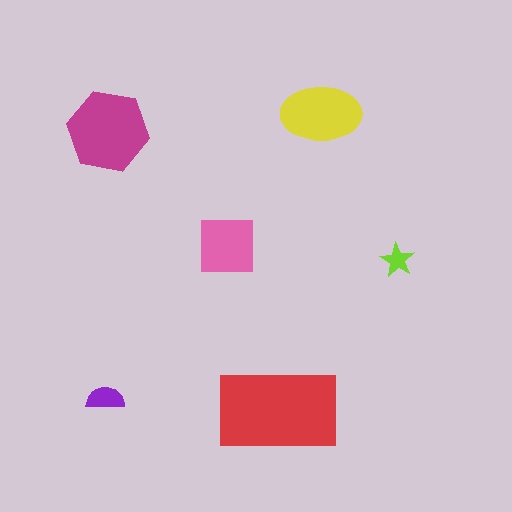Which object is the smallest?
The lime star.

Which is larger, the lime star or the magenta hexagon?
The magenta hexagon.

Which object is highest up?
The yellow ellipse is topmost.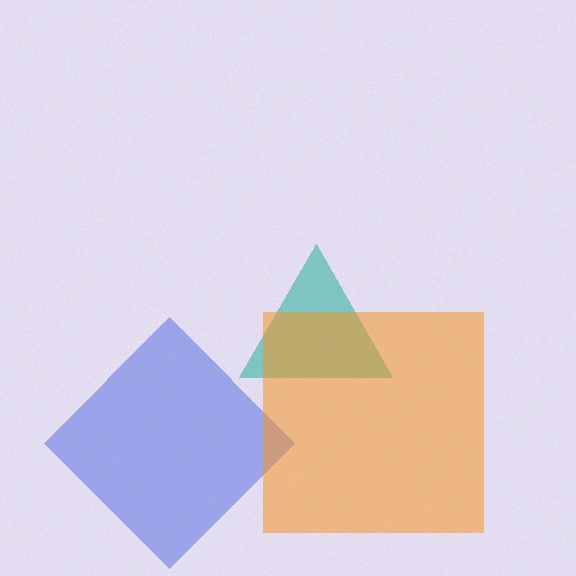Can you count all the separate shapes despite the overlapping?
Yes, there are 3 separate shapes.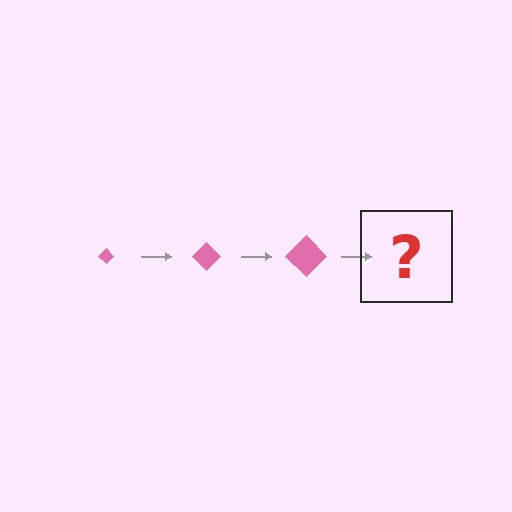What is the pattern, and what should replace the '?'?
The pattern is that the diamond gets progressively larger each step. The '?' should be a pink diamond, larger than the previous one.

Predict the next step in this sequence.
The next step is a pink diamond, larger than the previous one.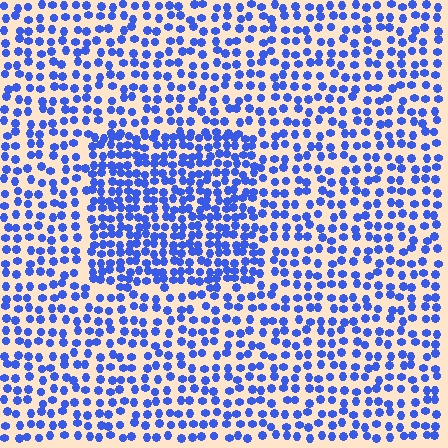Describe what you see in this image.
The image contains small blue elements arranged at two different densities. A rectangle-shaped region is visible where the elements are more densely packed than the surrounding area.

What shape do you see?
I see a rectangle.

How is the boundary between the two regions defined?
The boundary is defined by a change in element density (approximately 1.7x ratio). All elements are the same color, size, and shape.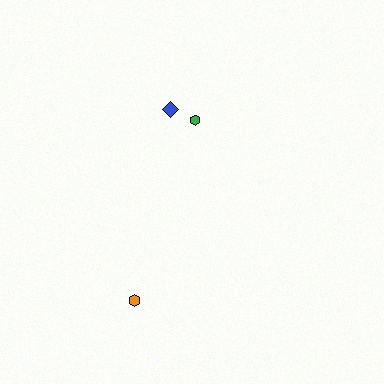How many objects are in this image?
There are 3 objects.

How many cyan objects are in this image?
There are no cyan objects.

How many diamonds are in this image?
There is 1 diamond.